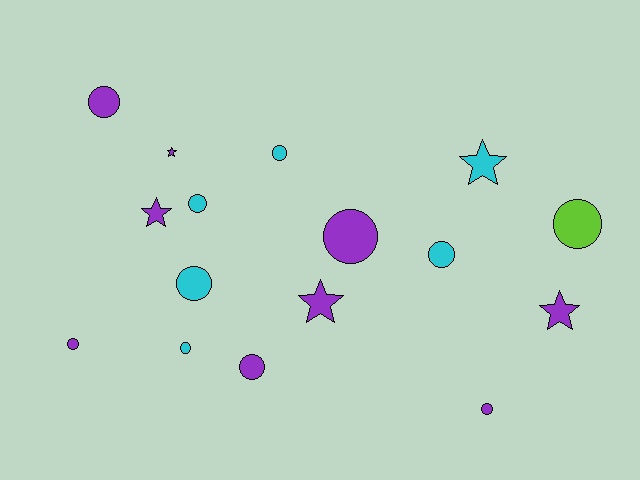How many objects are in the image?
There are 16 objects.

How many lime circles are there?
There is 1 lime circle.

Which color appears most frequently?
Purple, with 9 objects.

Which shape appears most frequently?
Circle, with 11 objects.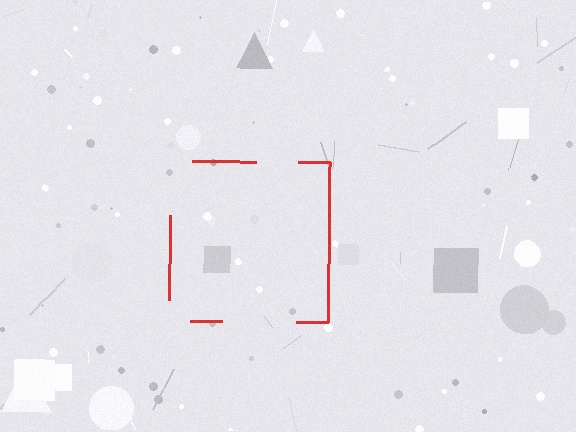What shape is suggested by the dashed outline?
The dashed outline suggests a square.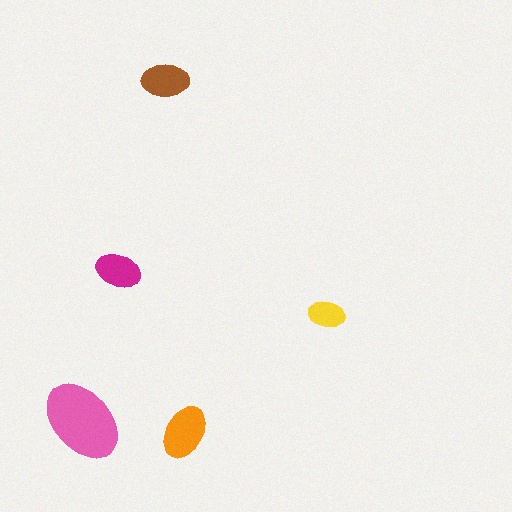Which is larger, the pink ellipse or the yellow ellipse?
The pink one.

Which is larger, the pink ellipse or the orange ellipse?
The pink one.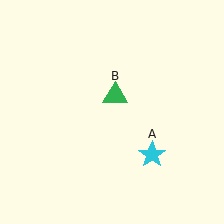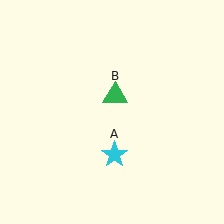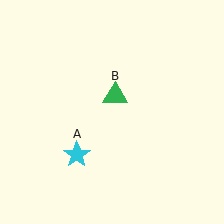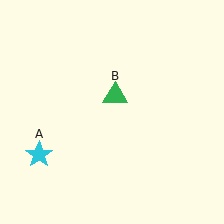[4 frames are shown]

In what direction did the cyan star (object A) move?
The cyan star (object A) moved left.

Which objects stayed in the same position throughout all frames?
Green triangle (object B) remained stationary.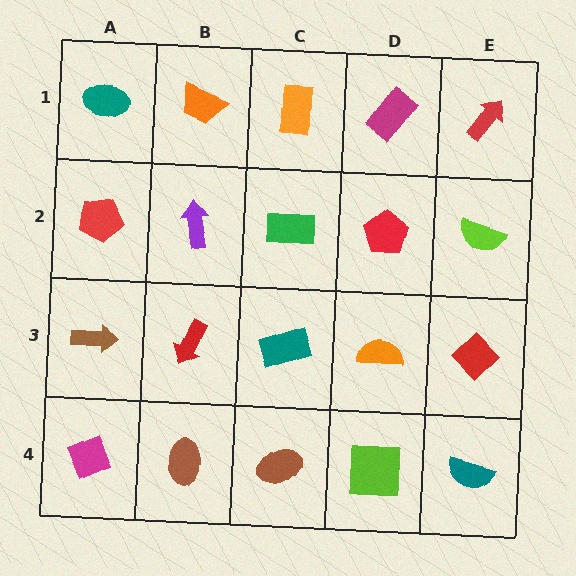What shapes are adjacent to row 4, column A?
A brown arrow (row 3, column A), a brown ellipse (row 4, column B).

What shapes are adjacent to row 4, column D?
An orange semicircle (row 3, column D), a brown ellipse (row 4, column C), a teal semicircle (row 4, column E).